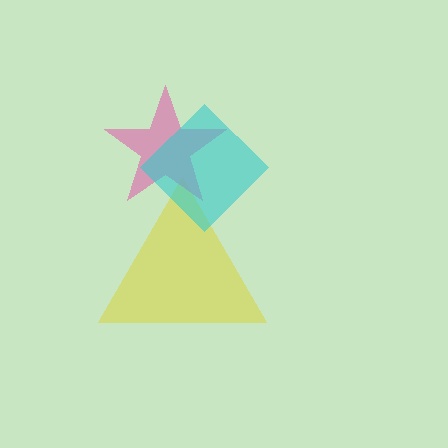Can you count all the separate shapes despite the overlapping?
Yes, there are 3 separate shapes.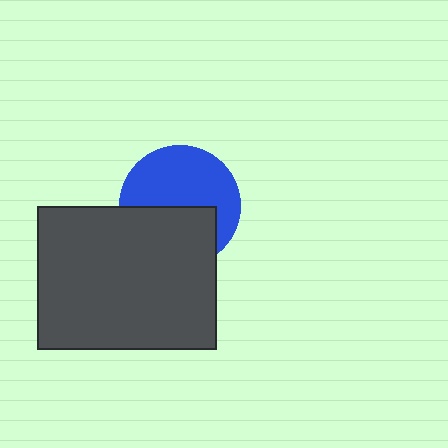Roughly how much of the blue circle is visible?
About half of it is visible (roughly 56%).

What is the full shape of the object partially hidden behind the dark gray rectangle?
The partially hidden object is a blue circle.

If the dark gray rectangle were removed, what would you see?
You would see the complete blue circle.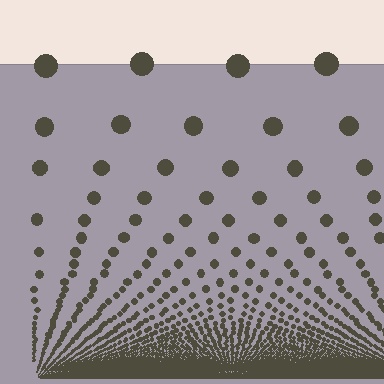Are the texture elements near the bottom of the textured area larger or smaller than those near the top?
Smaller. The gradient is inverted — elements near the bottom are smaller and denser.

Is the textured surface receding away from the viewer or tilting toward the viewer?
The surface appears to tilt toward the viewer. Texture elements get larger and sparser toward the top.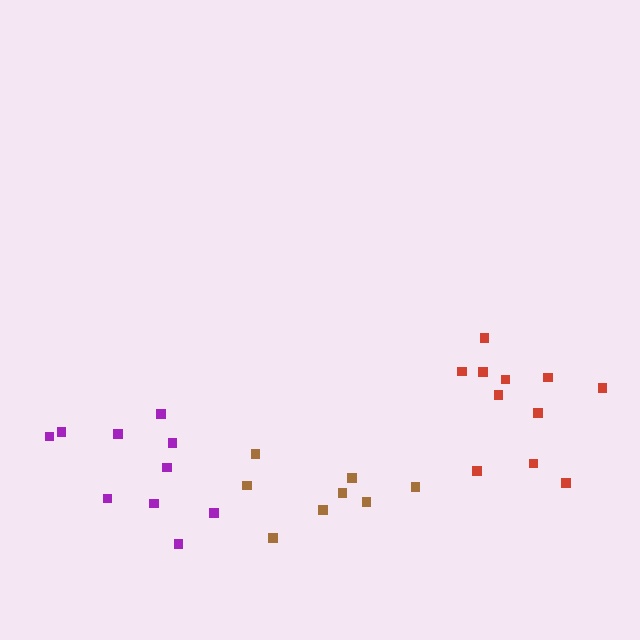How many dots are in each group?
Group 1: 10 dots, Group 2: 11 dots, Group 3: 8 dots (29 total).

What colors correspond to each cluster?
The clusters are colored: purple, red, brown.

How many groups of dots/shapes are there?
There are 3 groups.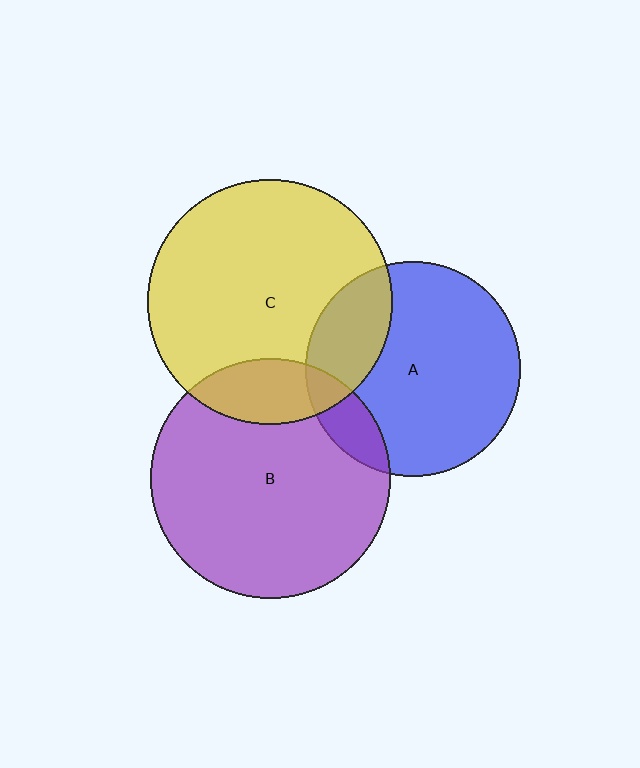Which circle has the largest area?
Circle C (yellow).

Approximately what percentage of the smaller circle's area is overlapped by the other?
Approximately 25%.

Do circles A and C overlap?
Yes.